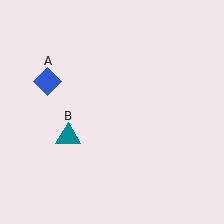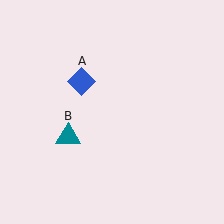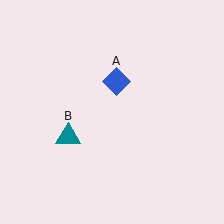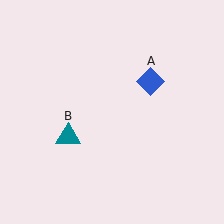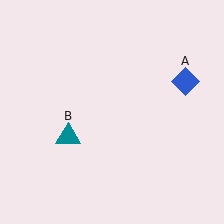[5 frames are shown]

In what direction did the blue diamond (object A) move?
The blue diamond (object A) moved right.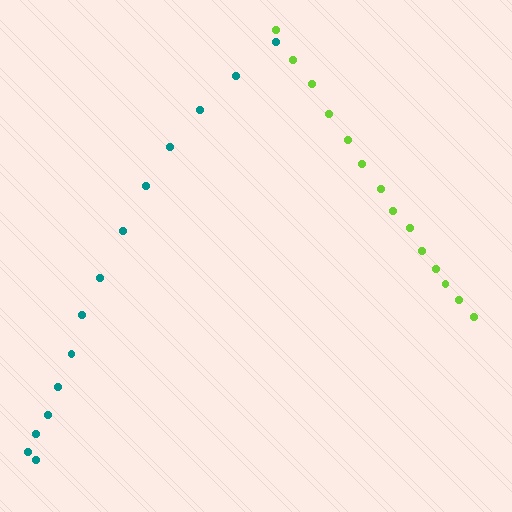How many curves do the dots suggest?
There are 2 distinct paths.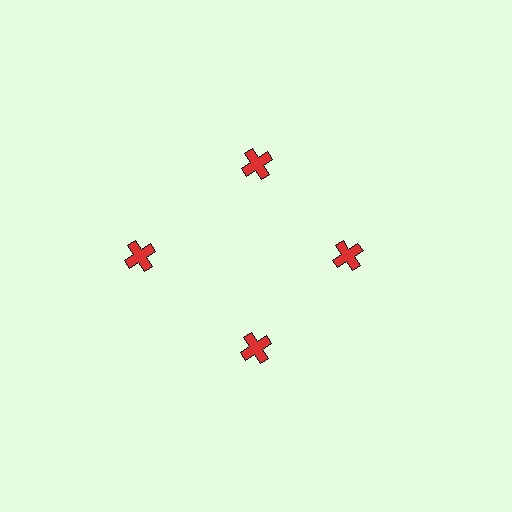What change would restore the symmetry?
The symmetry would be restored by moving it inward, back onto the ring so that all 4 crosses sit at equal angles and equal distance from the center.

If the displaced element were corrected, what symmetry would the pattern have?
It would have 4-fold rotational symmetry — the pattern would map onto itself every 90 degrees.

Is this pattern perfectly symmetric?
No. The 4 red crosses are arranged in a ring, but one element near the 9 o'clock position is pushed outward from the center, breaking the 4-fold rotational symmetry.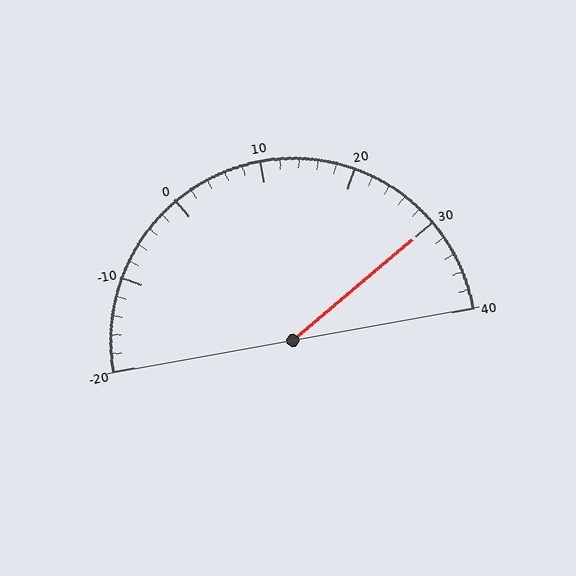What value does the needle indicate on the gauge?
The needle indicates approximately 30.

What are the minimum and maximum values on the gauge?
The gauge ranges from -20 to 40.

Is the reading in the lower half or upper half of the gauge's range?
The reading is in the upper half of the range (-20 to 40).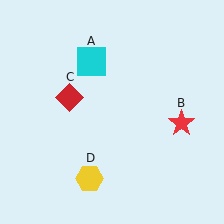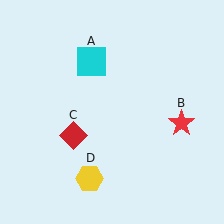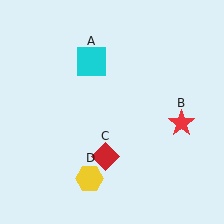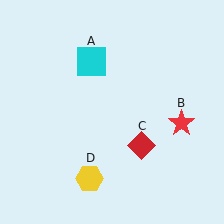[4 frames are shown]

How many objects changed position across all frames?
1 object changed position: red diamond (object C).